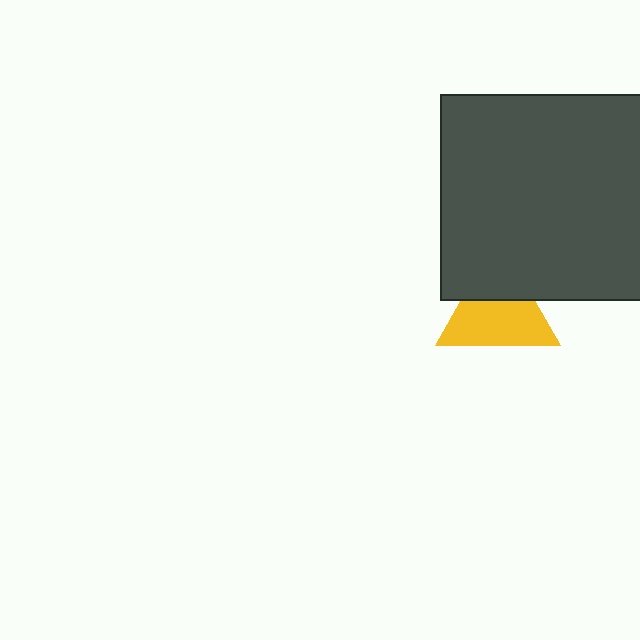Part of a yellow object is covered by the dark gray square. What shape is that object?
It is a triangle.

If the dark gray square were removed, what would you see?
You would see the complete yellow triangle.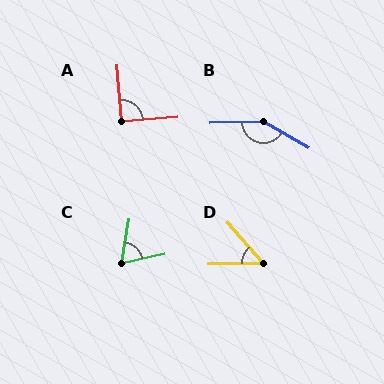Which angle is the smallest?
D, at approximately 49 degrees.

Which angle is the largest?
B, at approximately 148 degrees.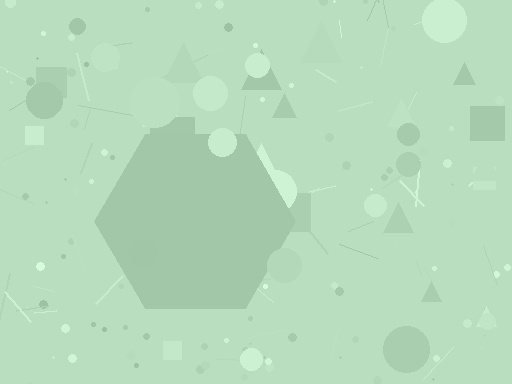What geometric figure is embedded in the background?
A hexagon is embedded in the background.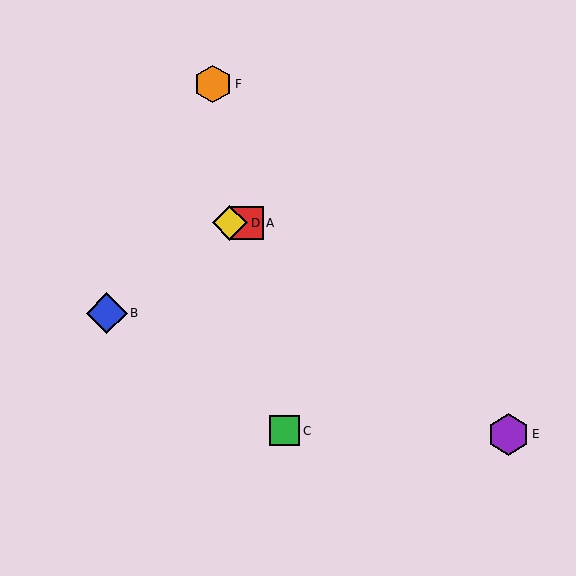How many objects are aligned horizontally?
2 objects (A, D) are aligned horizontally.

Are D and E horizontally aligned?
No, D is at y≈223 and E is at y≈434.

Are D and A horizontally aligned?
Yes, both are at y≈223.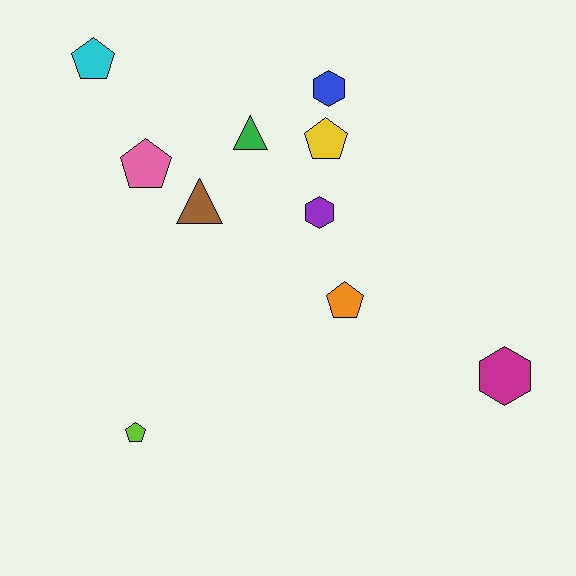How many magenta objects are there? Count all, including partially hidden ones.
There is 1 magenta object.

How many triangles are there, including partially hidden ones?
There are 2 triangles.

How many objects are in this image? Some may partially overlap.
There are 10 objects.